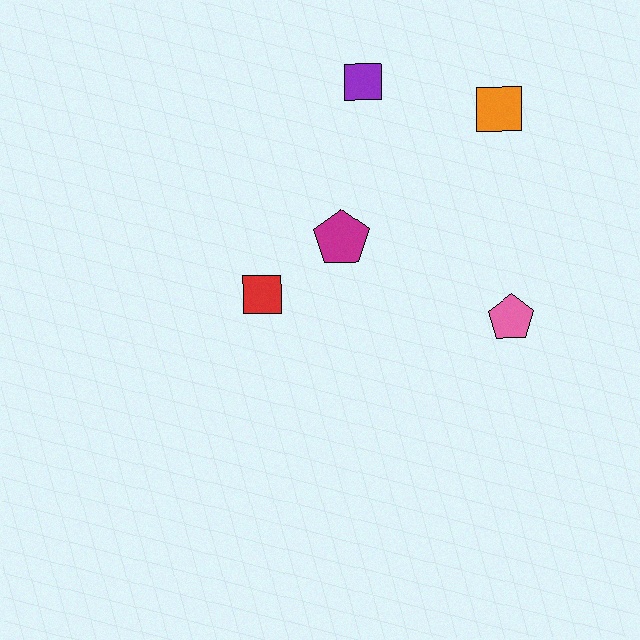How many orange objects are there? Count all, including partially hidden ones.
There is 1 orange object.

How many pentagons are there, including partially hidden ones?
There are 2 pentagons.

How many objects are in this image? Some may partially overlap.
There are 5 objects.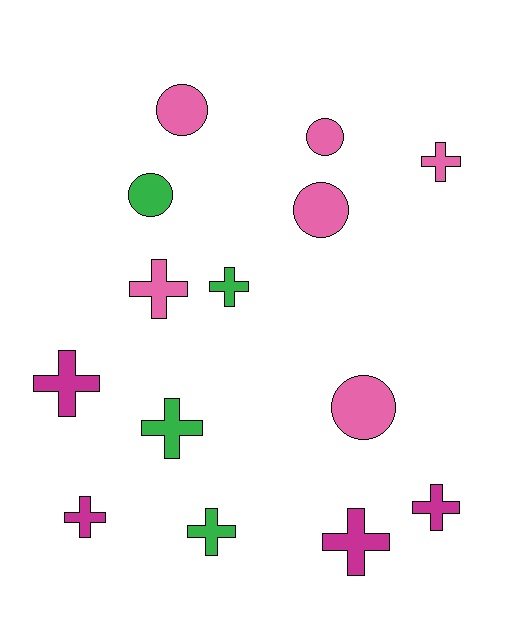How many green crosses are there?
There are 3 green crosses.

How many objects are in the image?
There are 14 objects.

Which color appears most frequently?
Pink, with 6 objects.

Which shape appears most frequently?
Cross, with 9 objects.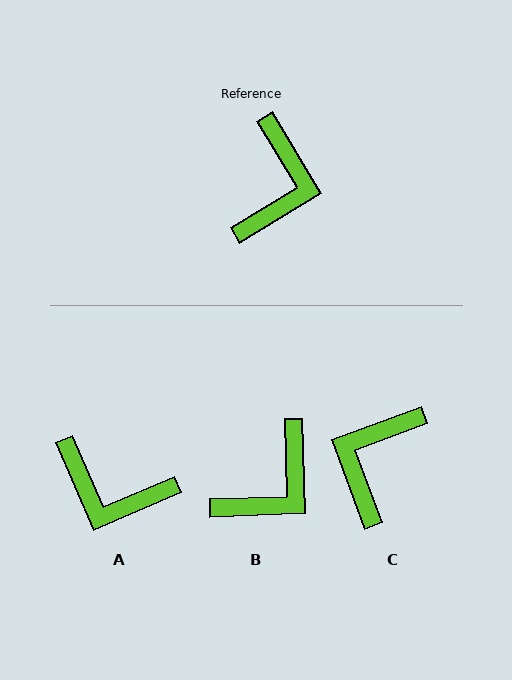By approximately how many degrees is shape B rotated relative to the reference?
Approximately 29 degrees clockwise.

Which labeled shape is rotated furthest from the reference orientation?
C, about 169 degrees away.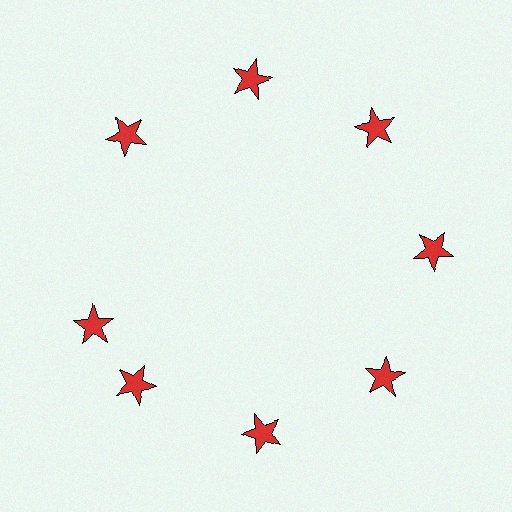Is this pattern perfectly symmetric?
No. The 8 red stars are arranged in a ring, but one element near the 9 o'clock position is rotated out of alignment along the ring, breaking the 8-fold rotational symmetry.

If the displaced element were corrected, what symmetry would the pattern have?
It would have 8-fold rotational symmetry — the pattern would map onto itself every 45 degrees.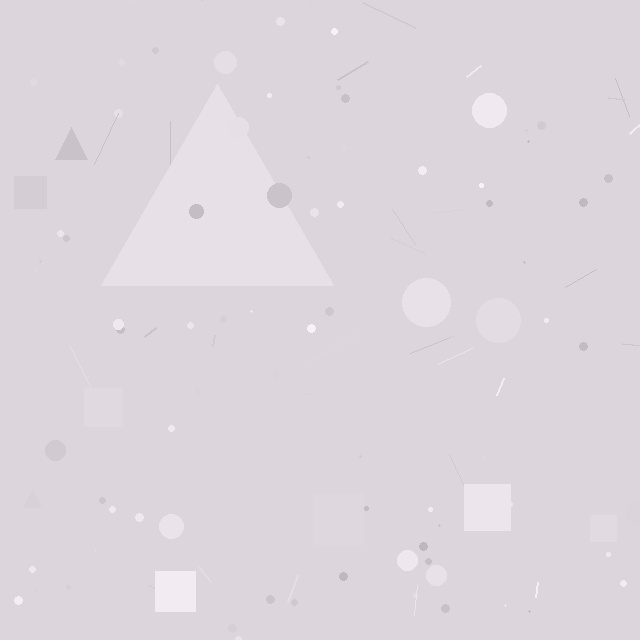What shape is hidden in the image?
A triangle is hidden in the image.